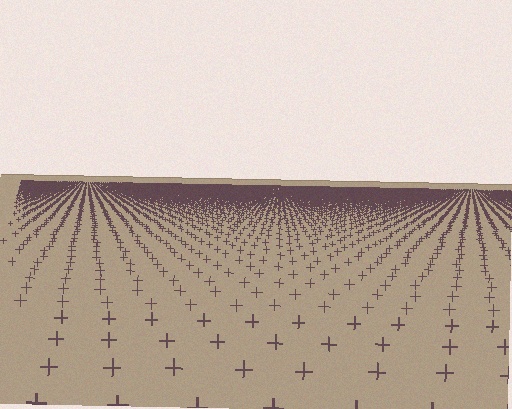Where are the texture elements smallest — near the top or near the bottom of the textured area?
Near the top.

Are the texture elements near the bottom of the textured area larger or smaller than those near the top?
Larger. Near the bottom, elements are closer to the viewer and appear at a bigger on-screen size.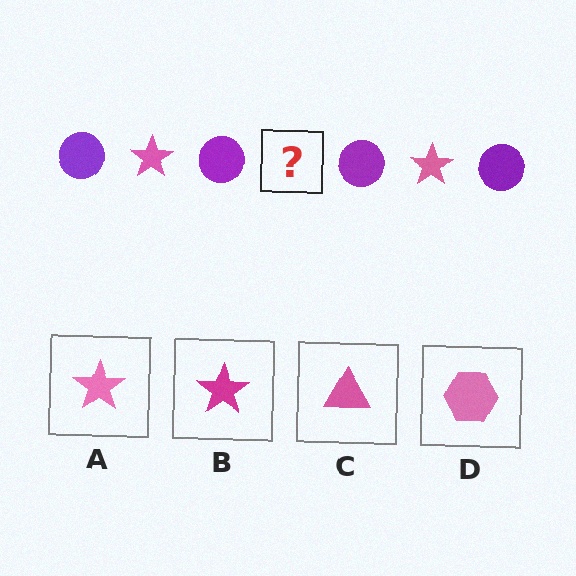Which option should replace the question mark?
Option A.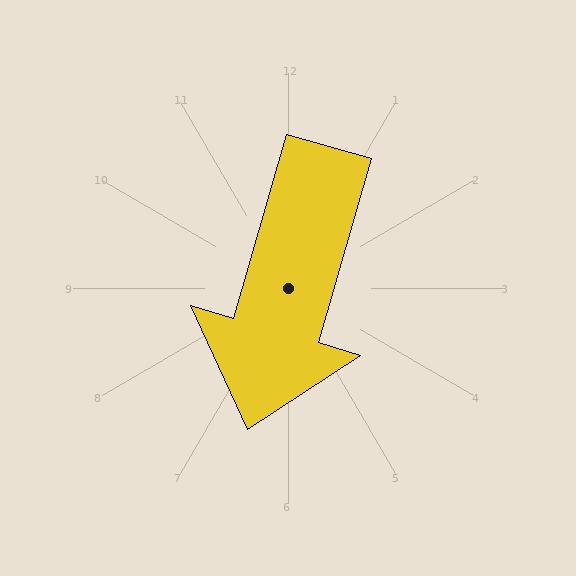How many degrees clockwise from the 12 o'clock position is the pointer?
Approximately 196 degrees.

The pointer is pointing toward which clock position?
Roughly 7 o'clock.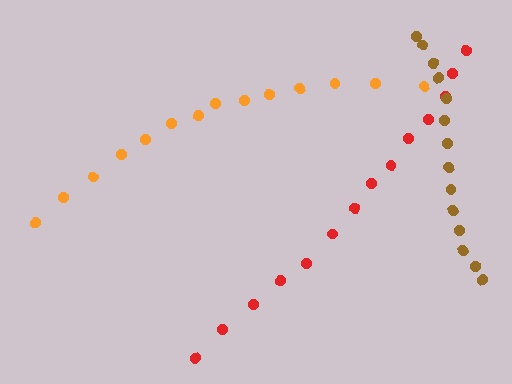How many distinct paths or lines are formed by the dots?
There are 3 distinct paths.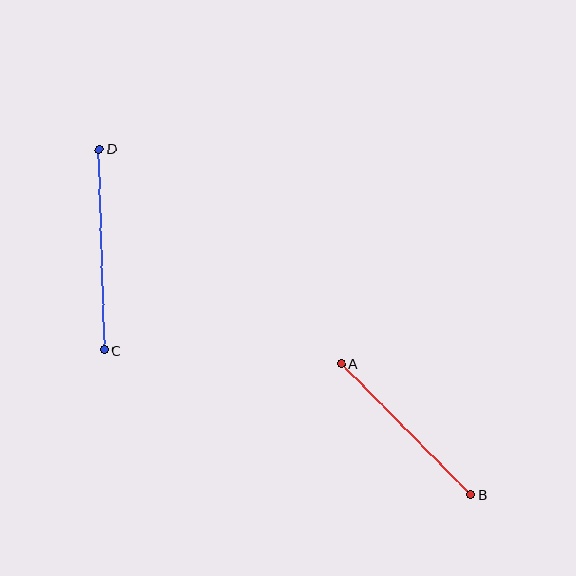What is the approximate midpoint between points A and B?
The midpoint is at approximately (406, 429) pixels.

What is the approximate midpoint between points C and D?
The midpoint is at approximately (102, 250) pixels.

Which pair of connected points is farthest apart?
Points C and D are farthest apart.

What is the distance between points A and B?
The distance is approximately 184 pixels.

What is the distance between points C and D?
The distance is approximately 201 pixels.